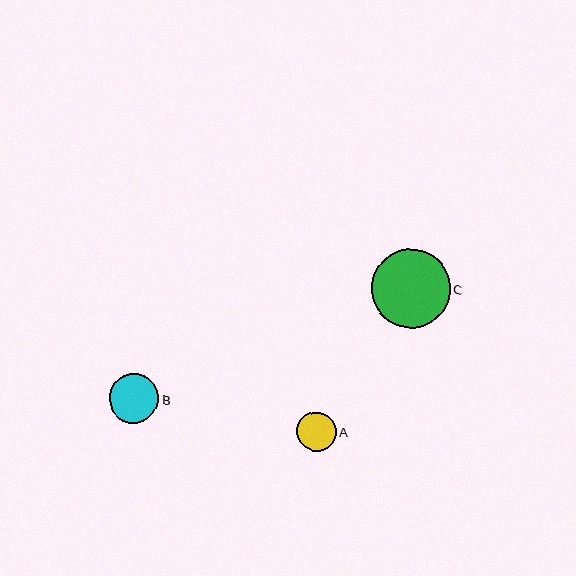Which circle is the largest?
Circle C is the largest with a size of approximately 79 pixels.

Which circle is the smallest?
Circle A is the smallest with a size of approximately 40 pixels.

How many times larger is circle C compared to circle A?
Circle C is approximately 2.0 times the size of circle A.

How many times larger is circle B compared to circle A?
Circle B is approximately 1.2 times the size of circle A.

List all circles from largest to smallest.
From largest to smallest: C, B, A.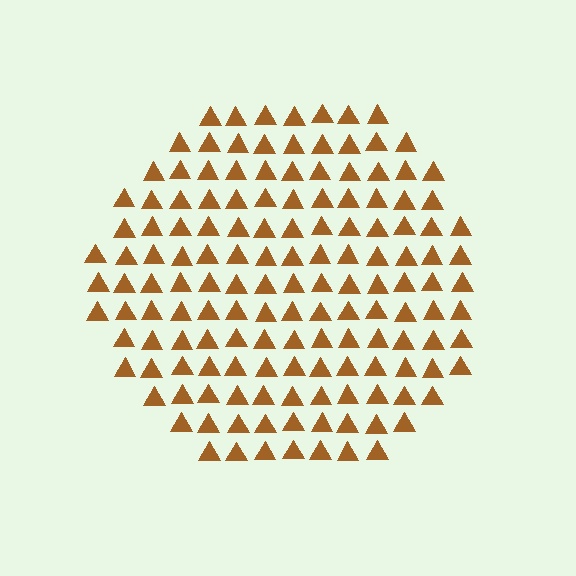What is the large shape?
The large shape is a circle.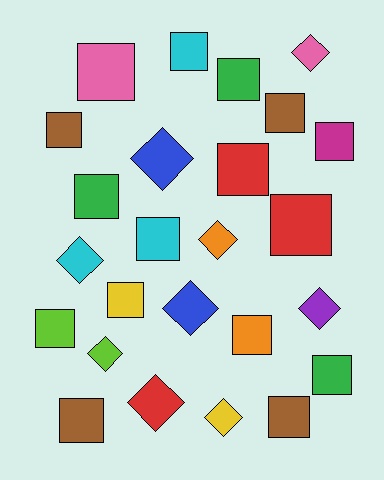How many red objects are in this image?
There are 3 red objects.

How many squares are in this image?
There are 16 squares.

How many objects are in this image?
There are 25 objects.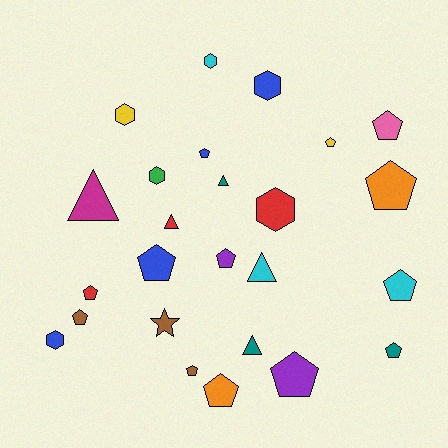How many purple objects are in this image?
There are 2 purple objects.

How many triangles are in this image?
There are 5 triangles.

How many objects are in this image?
There are 25 objects.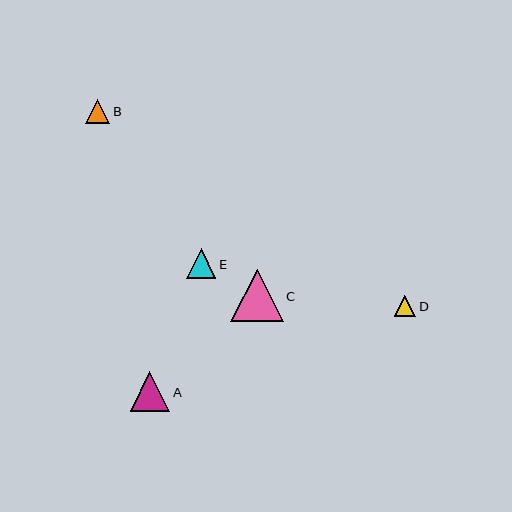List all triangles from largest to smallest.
From largest to smallest: C, A, E, B, D.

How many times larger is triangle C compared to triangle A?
Triangle C is approximately 1.3 times the size of triangle A.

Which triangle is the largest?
Triangle C is the largest with a size of approximately 52 pixels.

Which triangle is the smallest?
Triangle D is the smallest with a size of approximately 21 pixels.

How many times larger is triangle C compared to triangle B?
Triangle C is approximately 2.1 times the size of triangle B.